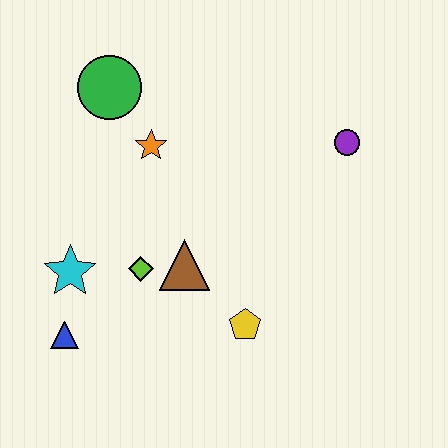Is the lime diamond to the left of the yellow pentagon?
Yes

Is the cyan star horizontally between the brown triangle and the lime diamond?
No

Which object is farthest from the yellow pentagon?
The green circle is farthest from the yellow pentagon.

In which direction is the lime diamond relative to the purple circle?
The lime diamond is to the left of the purple circle.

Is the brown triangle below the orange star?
Yes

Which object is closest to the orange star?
The green circle is closest to the orange star.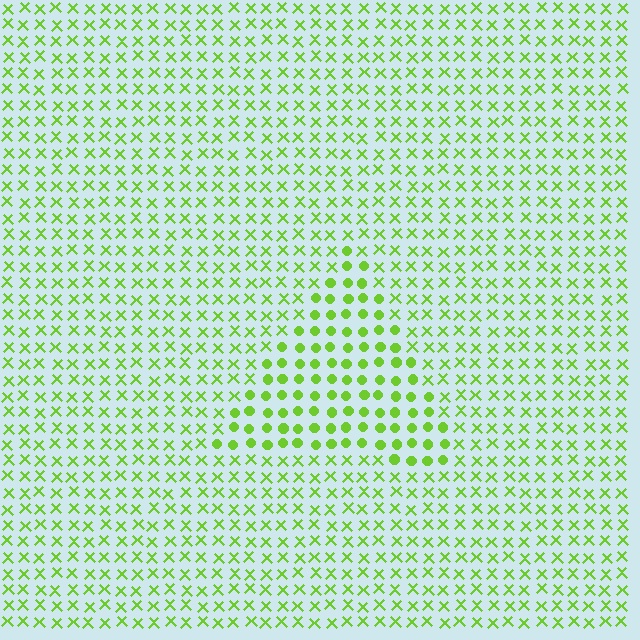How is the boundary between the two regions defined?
The boundary is defined by a change in element shape: circles inside vs. X marks outside. All elements share the same color and spacing.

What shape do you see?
I see a triangle.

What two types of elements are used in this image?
The image uses circles inside the triangle region and X marks outside it.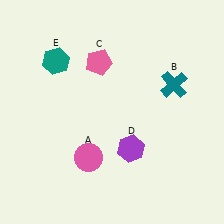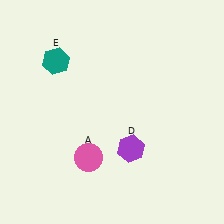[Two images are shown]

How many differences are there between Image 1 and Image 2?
There are 2 differences between the two images.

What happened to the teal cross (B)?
The teal cross (B) was removed in Image 2. It was in the top-right area of Image 1.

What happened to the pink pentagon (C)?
The pink pentagon (C) was removed in Image 2. It was in the top-left area of Image 1.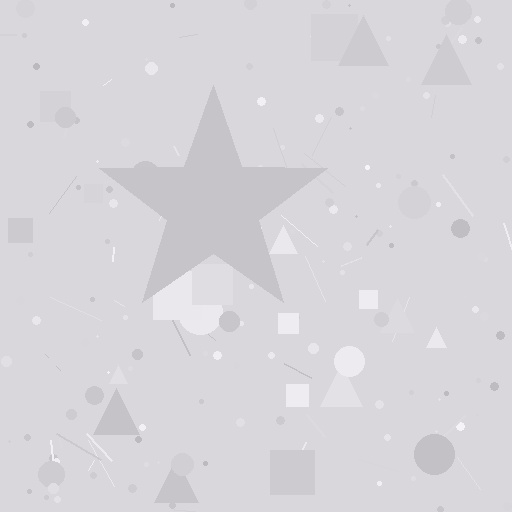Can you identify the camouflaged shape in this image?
The camouflaged shape is a star.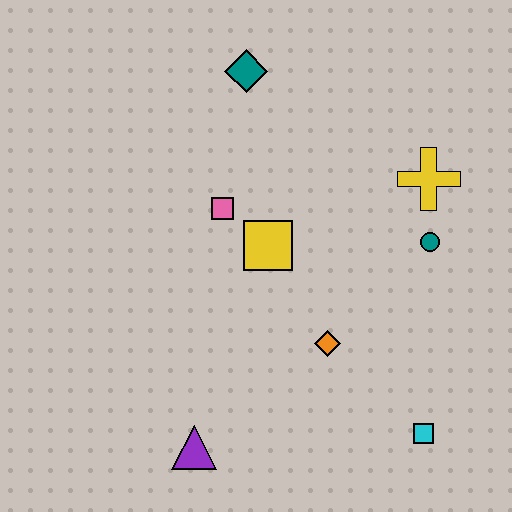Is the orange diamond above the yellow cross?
No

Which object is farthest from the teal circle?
The purple triangle is farthest from the teal circle.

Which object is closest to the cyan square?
The orange diamond is closest to the cyan square.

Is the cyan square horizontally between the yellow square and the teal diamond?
No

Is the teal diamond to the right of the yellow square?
No